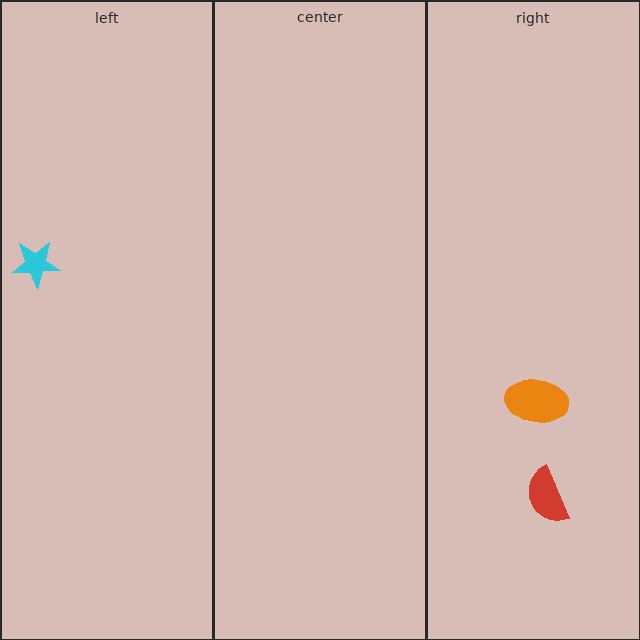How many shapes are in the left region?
1.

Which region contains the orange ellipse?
The right region.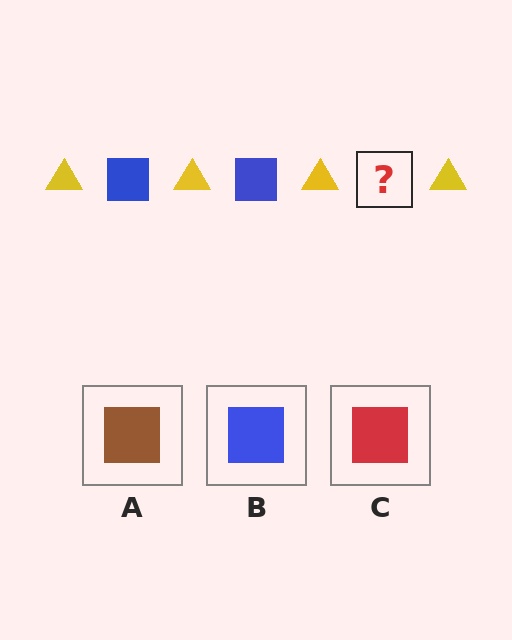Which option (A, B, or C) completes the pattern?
B.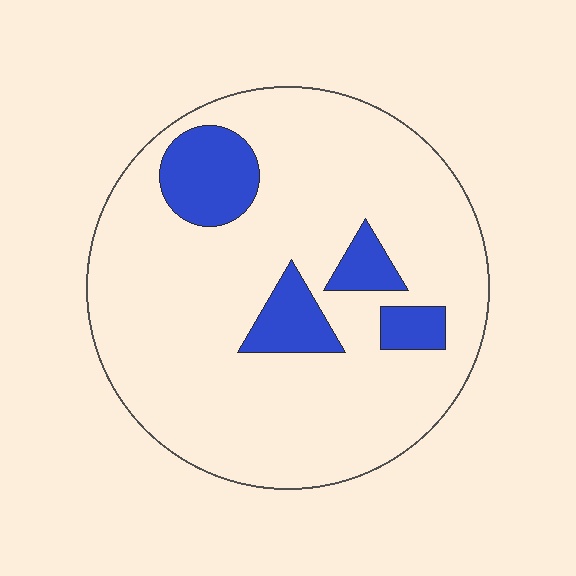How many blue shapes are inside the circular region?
4.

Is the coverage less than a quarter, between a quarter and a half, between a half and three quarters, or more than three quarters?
Less than a quarter.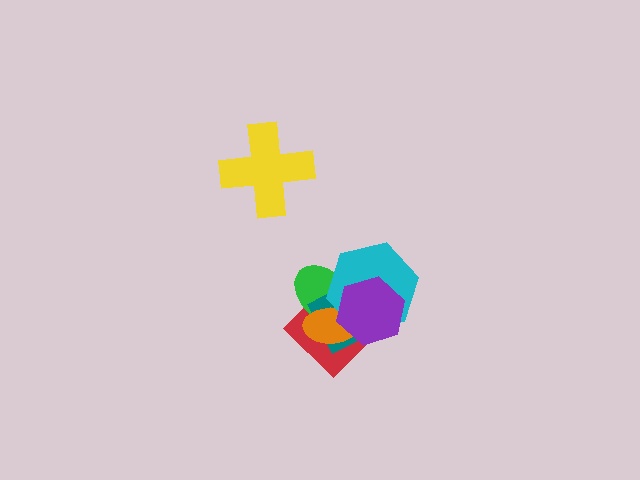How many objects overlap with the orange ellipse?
5 objects overlap with the orange ellipse.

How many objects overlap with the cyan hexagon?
5 objects overlap with the cyan hexagon.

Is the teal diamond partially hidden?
Yes, it is partially covered by another shape.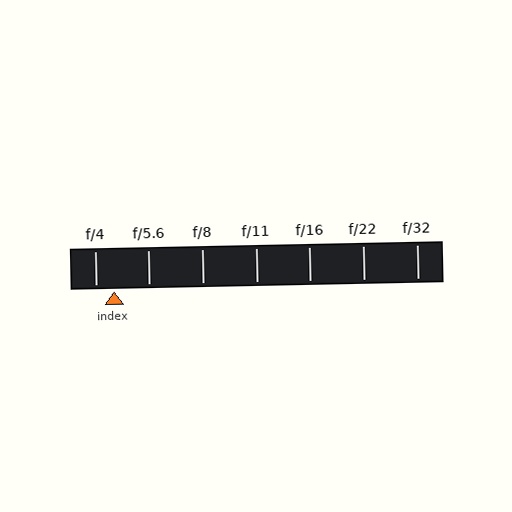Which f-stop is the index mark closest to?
The index mark is closest to f/4.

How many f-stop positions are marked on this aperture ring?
There are 7 f-stop positions marked.